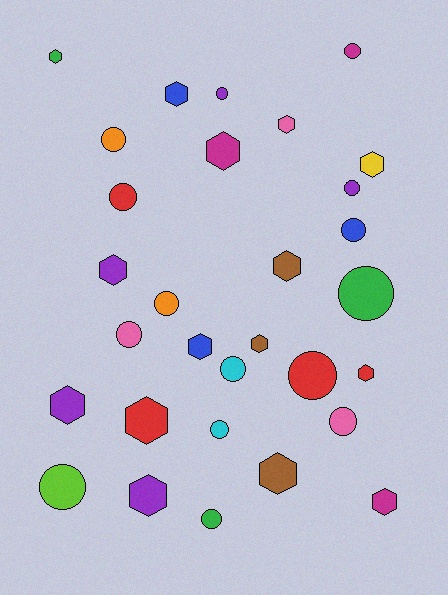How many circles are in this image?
There are 15 circles.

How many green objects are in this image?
There are 3 green objects.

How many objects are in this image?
There are 30 objects.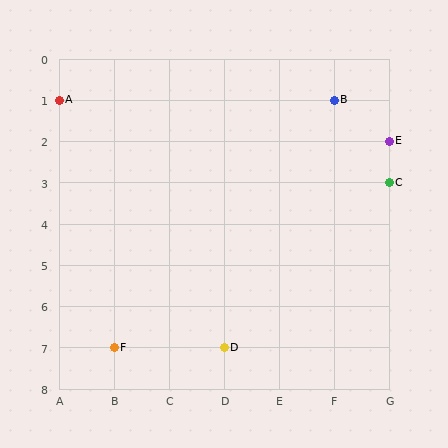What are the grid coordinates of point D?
Point D is at grid coordinates (D, 7).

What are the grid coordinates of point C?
Point C is at grid coordinates (G, 3).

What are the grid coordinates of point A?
Point A is at grid coordinates (A, 1).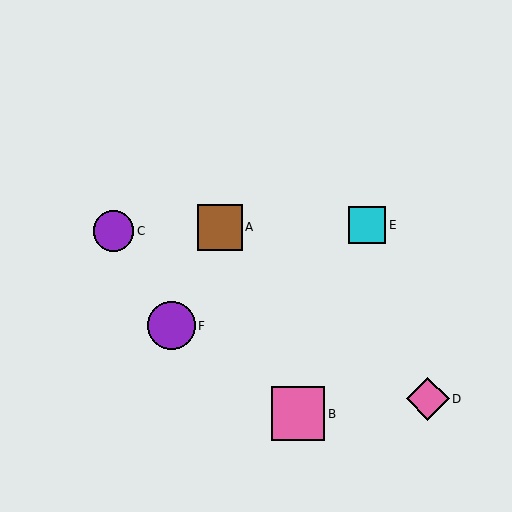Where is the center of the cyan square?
The center of the cyan square is at (367, 225).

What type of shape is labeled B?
Shape B is a pink square.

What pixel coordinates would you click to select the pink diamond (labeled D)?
Click at (428, 399) to select the pink diamond D.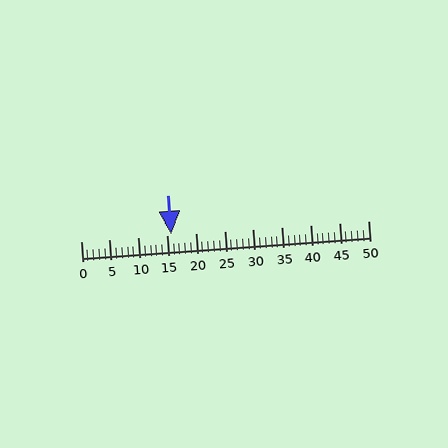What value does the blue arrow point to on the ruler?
The blue arrow points to approximately 16.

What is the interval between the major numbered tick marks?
The major tick marks are spaced 5 units apart.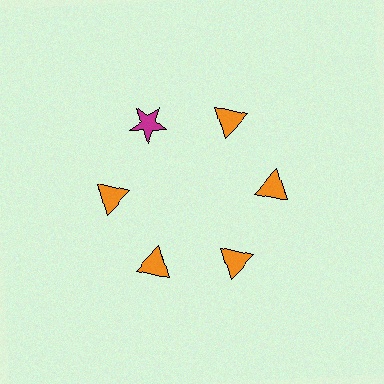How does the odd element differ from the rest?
It differs in both color (magenta instead of orange) and shape (star instead of triangle).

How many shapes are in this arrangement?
There are 6 shapes arranged in a ring pattern.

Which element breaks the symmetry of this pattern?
The magenta star at roughly the 11 o'clock position breaks the symmetry. All other shapes are orange triangles.